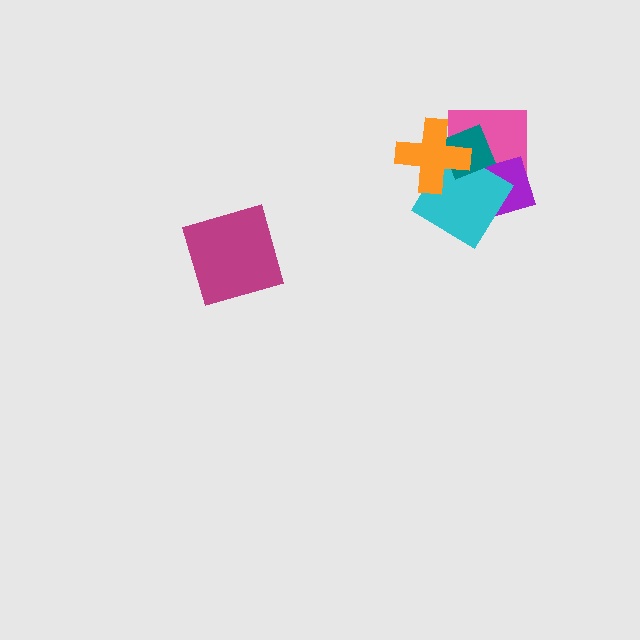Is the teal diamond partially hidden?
Yes, it is partially covered by another shape.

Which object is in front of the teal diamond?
The orange cross is in front of the teal diamond.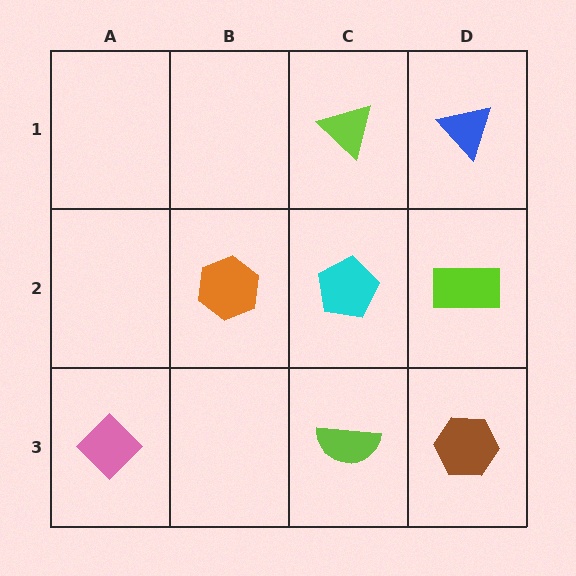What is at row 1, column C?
A lime triangle.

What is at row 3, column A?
A pink diamond.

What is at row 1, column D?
A blue triangle.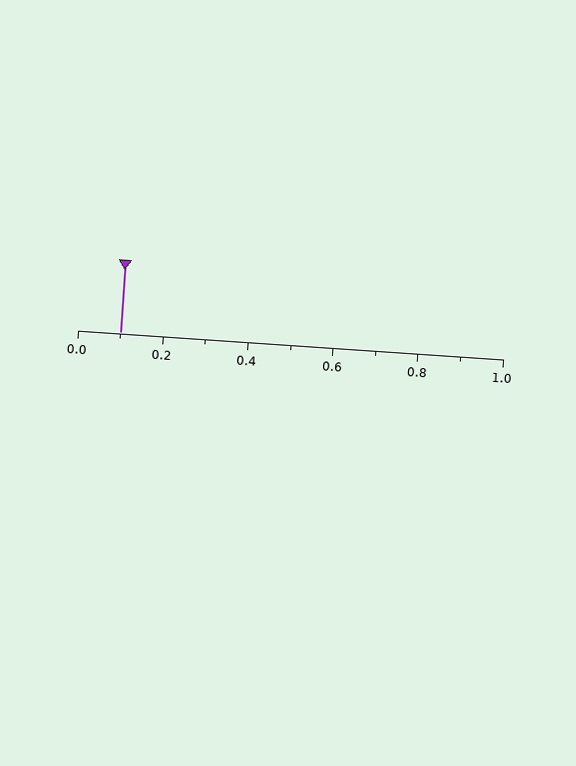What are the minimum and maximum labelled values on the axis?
The axis runs from 0.0 to 1.0.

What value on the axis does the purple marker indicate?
The marker indicates approximately 0.1.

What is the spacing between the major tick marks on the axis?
The major ticks are spaced 0.2 apart.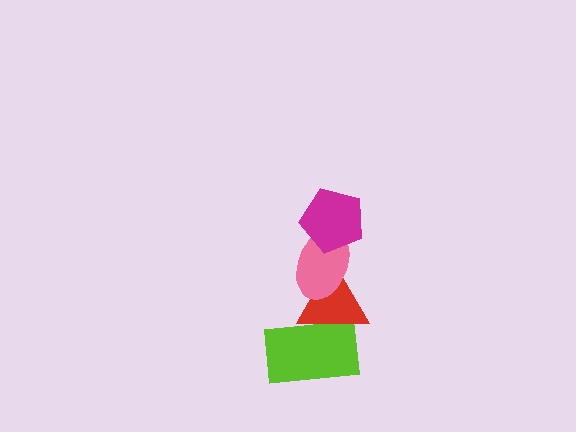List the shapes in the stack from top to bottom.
From top to bottom: the magenta pentagon, the pink ellipse, the red triangle, the lime rectangle.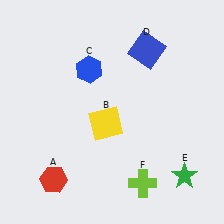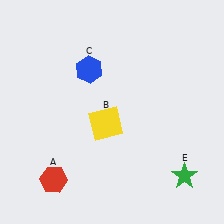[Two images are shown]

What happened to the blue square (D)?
The blue square (D) was removed in Image 2. It was in the top-right area of Image 1.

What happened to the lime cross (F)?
The lime cross (F) was removed in Image 2. It was in the bottom-right area of Image 1.